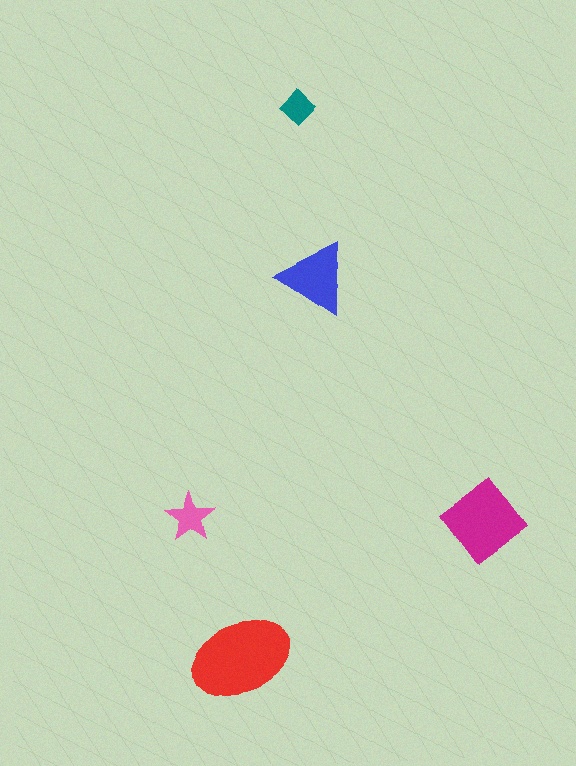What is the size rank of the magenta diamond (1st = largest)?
2nd.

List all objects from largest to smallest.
The red ellipse, the magenta diamond, the blue triangle, the pink star, the teal diamond.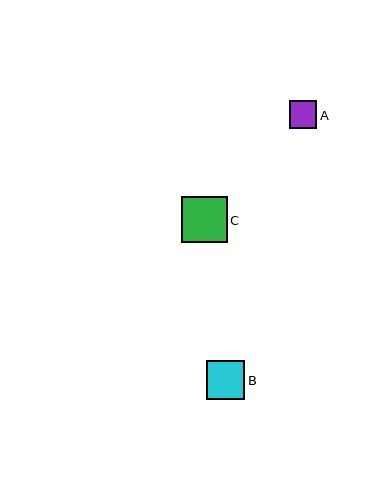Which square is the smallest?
Square A is the smallest with a size of approximately 27 pixels.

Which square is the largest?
Square C is the largest with a size of approximately 45 pixels.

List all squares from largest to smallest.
From largest to smallest: C, B, A.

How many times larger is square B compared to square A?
Square B is approximately 1.4 times the size of square A.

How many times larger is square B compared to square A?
Square B is approximately 1.4 times the size of square A.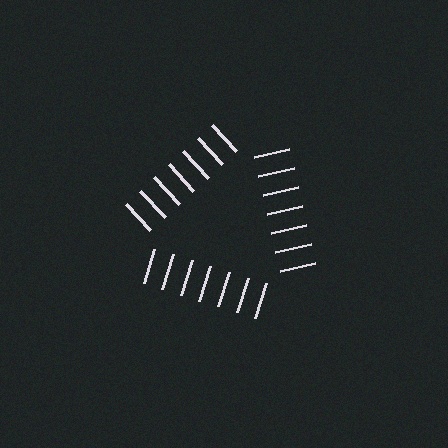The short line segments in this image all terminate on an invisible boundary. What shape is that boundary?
An illusory triangle — the line segments terminate on its edges but no continuous stroke is drawn.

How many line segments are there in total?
21 — 7 along each of the 3 edges.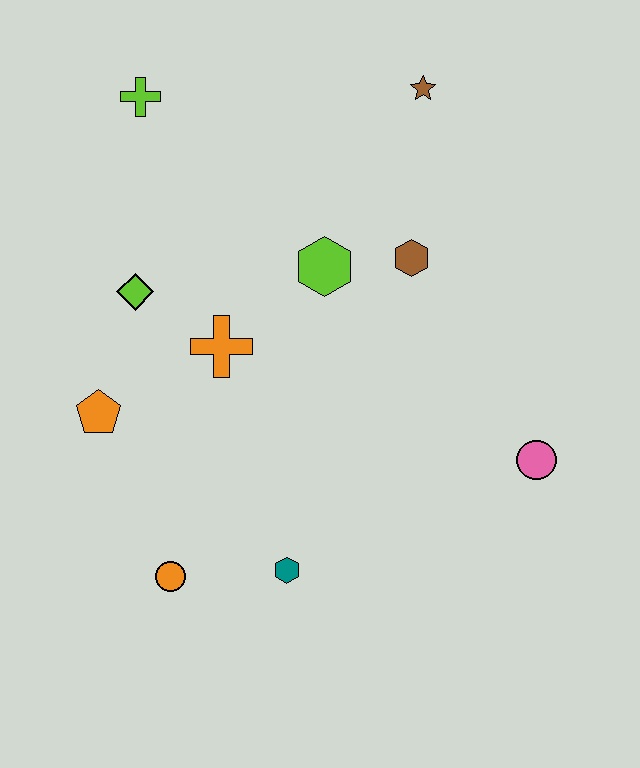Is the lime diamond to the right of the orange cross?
No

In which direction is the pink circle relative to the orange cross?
The pink circle is to the right of the orange cross.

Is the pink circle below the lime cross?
Yes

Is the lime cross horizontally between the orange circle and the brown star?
No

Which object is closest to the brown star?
The brown hexagon is closest to the brown star.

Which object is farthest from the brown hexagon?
The orange circle is farthest from the brown hexagon.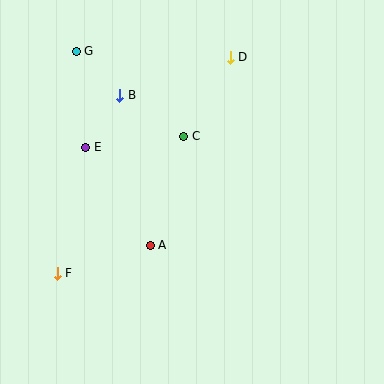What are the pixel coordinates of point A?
Point A is at (150, 245).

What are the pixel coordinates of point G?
Point G is at (76, 51).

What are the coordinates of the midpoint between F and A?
The midpoint between F and A is at (104, 259).